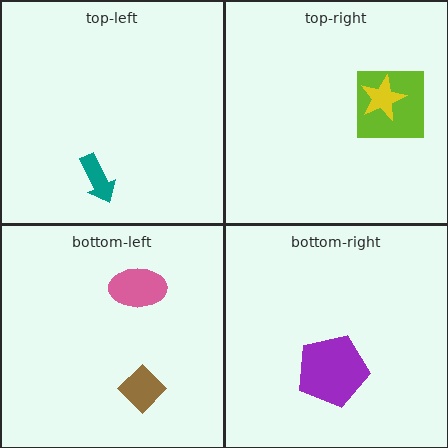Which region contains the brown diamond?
The bottom-left region.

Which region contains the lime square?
The top-right region.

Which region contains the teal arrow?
The top-left region.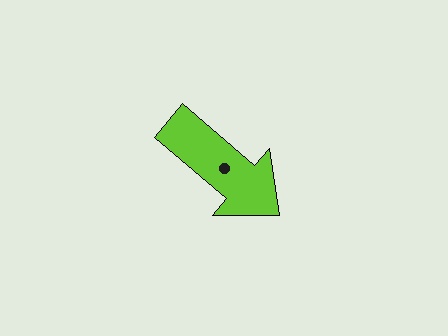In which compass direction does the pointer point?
Southeast.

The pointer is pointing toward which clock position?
Roughly 4 o'clock.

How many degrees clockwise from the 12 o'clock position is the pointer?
Approximately 130 degrees.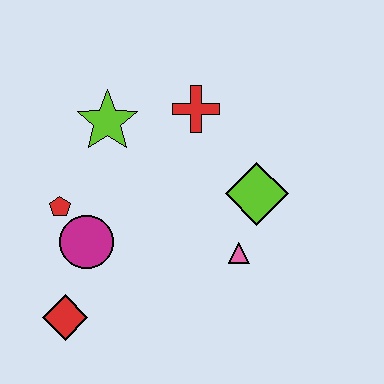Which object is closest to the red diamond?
The magenta circle is closest to the red diamond.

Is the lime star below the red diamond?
No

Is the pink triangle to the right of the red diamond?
Yes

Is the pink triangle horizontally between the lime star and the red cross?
No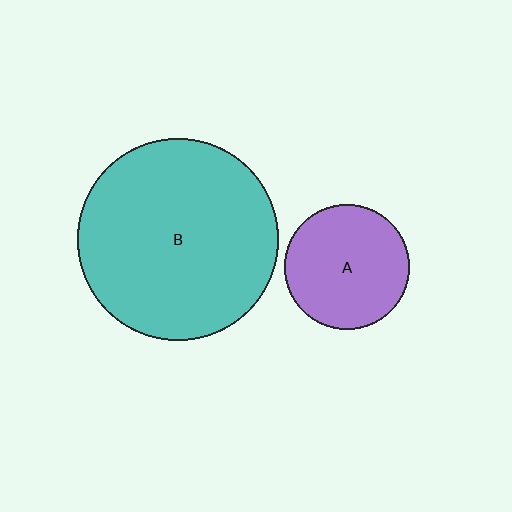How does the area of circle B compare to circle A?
Approximately 2.6 times.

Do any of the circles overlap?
No, none of the circles overlap.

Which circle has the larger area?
Circle B (teal).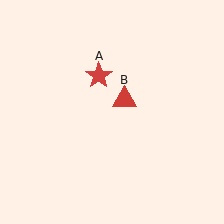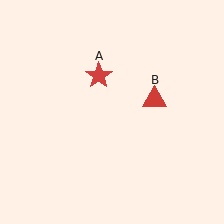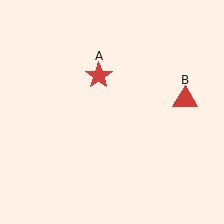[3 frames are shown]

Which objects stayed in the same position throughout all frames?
Red star (object A) remained stationary.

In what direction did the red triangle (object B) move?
The red triangle (object B) moved right.